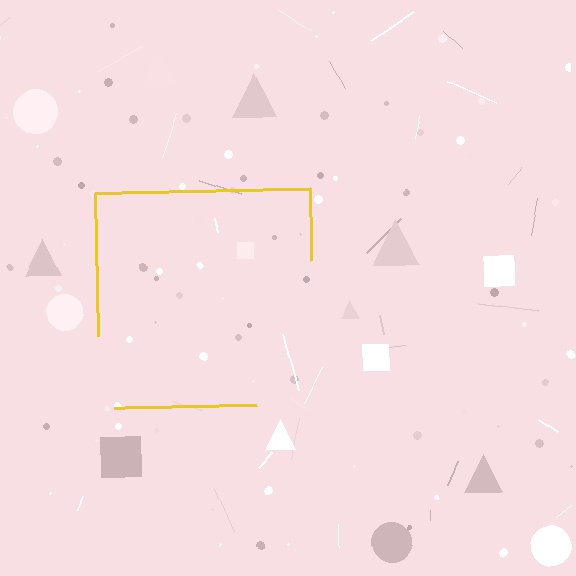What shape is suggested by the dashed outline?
The dashed outline suggests a square.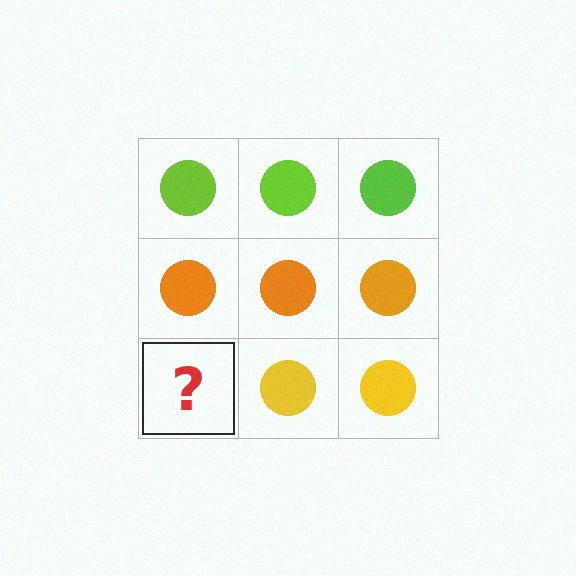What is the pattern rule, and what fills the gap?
The rule is that each row has a consistent color. The gap should be filled with a yellow circle.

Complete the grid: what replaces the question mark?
The question mark should be replaced with a yellow circle.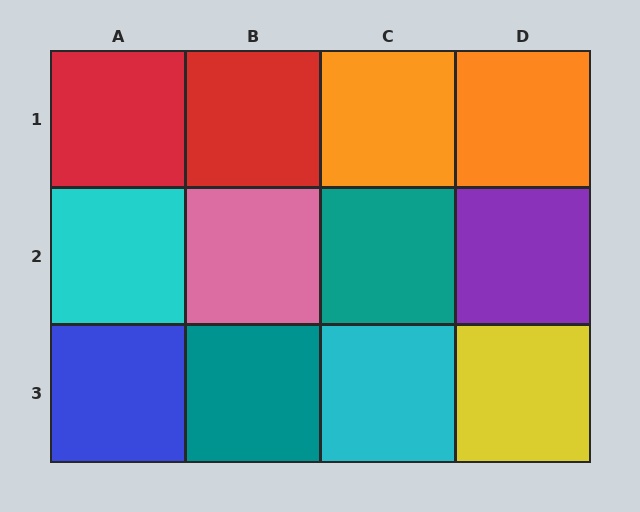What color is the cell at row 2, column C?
Teal.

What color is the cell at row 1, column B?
Red.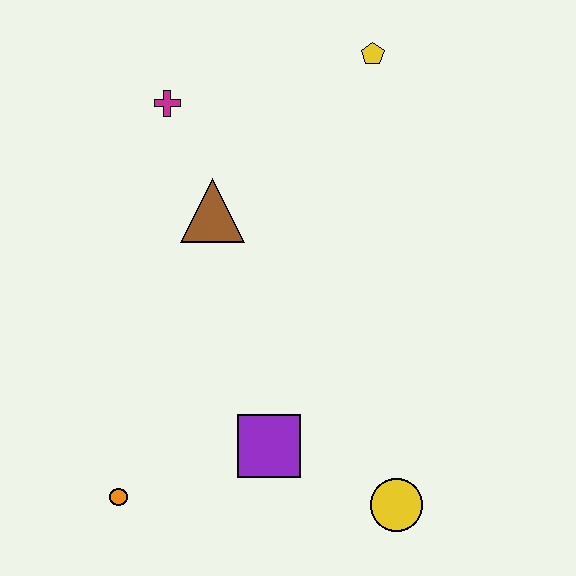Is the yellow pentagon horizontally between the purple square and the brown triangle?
No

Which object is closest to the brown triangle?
The magenta cross is closest to the brown triangle.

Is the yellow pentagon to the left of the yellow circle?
Yes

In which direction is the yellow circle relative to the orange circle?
The yellow circle is to the right of the orange circle.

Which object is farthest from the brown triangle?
The yellow circle is farthest from the brown triangle.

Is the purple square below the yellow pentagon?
Yes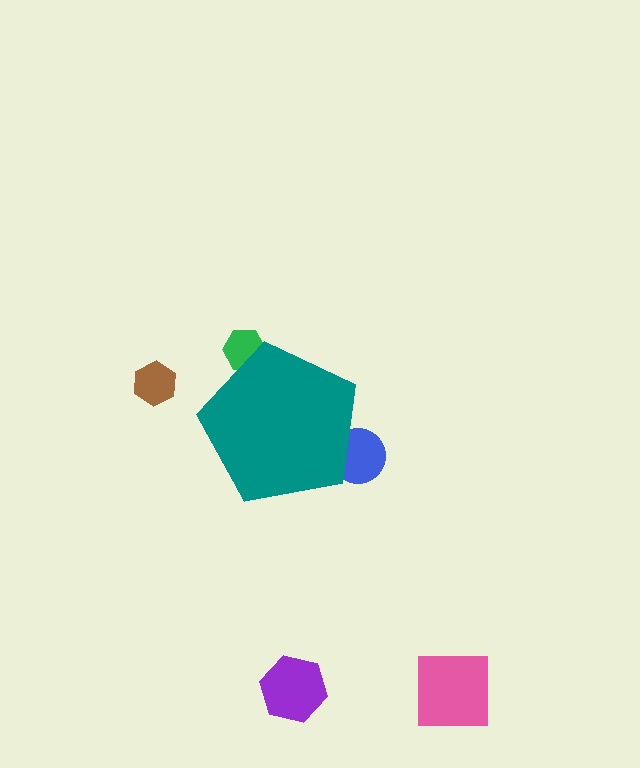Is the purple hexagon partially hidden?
No, the purple hexagon is fully visible.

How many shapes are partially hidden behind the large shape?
2 shapes are partially hidden.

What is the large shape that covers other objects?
A teal pentagon.